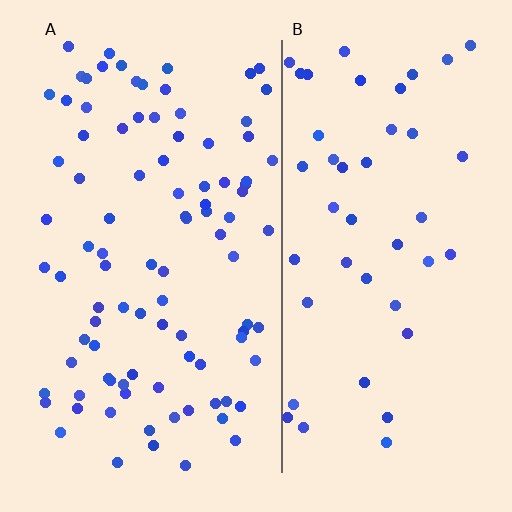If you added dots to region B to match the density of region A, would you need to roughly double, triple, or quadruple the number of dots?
Approximately double.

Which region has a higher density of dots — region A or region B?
A (the left).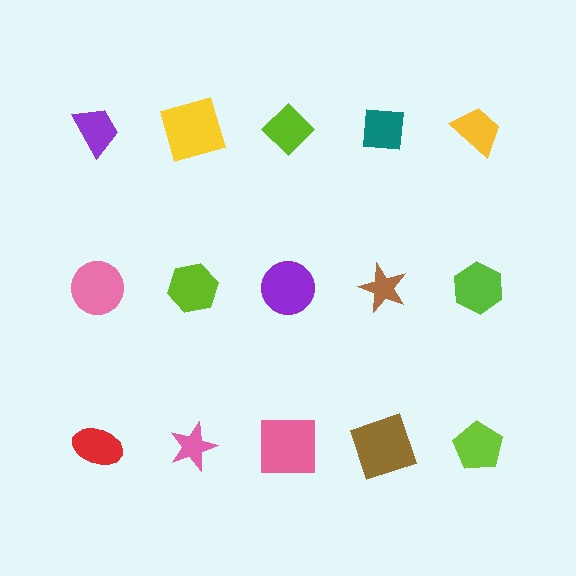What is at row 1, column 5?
A yellow trapezoid.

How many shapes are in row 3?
5 shapes.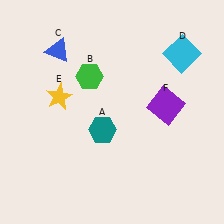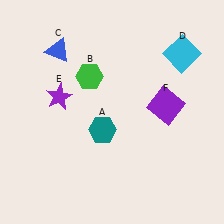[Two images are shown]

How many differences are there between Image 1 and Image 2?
There is 1 difference between the two images.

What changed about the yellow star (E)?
In Image 1, E is yellow. In Image 2, it changed to purple.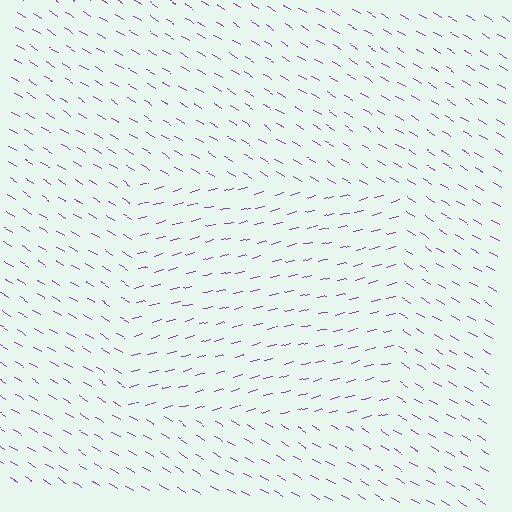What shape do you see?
I see a rectangle.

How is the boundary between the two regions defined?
The boundary is defined purely by a change in line orientation (approximately 45 degrees difference). All lines are the same color and thickness.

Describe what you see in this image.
The image is filled with small purple line segments. A rectangle region in the image has lines oriented differently from the surrounding lines, creating a visible texture boundary.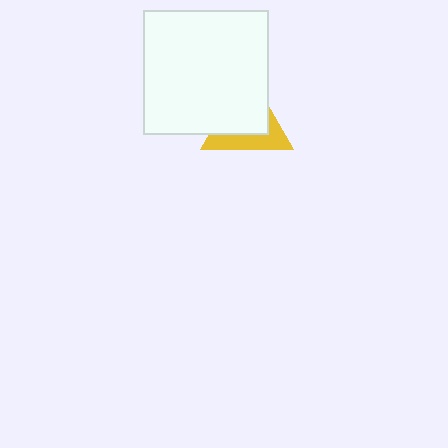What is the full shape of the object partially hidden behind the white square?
The partially hidden object is a yellow triangle.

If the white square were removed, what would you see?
You would see the complete yellow triangle.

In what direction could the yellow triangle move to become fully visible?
The yellow triangle could move toward the lower-right. That would shift it out from behind the white square entirely.